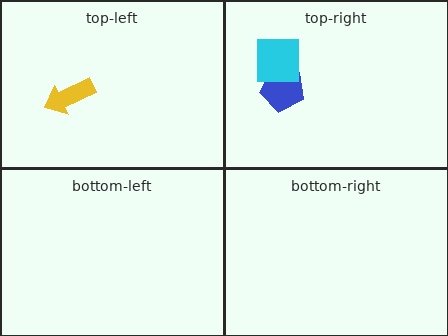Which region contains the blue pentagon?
The top-right region.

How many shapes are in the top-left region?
1.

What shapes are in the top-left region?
The yellow arrow.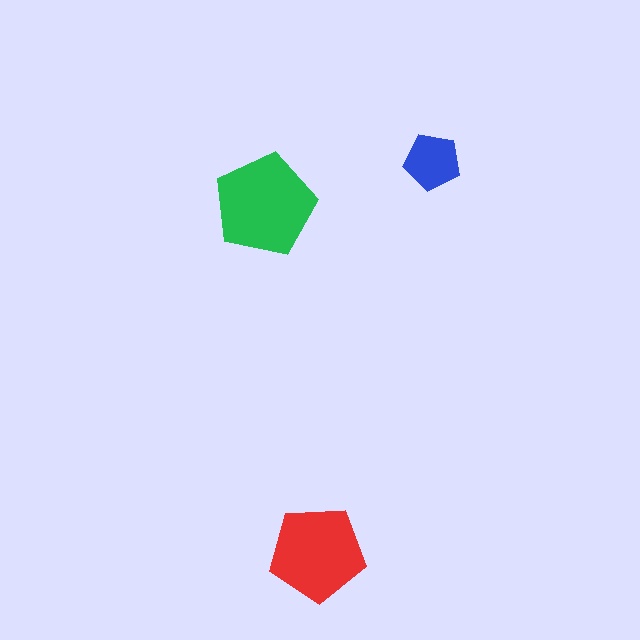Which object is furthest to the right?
The blue pentagon is rightmost.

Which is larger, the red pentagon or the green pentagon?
The green one.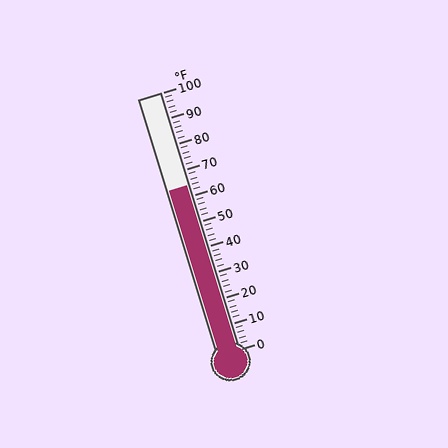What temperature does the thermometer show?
The thermometer shows approximately 64°F.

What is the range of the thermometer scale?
The thermometer scale ranges from 0°F to 100°F.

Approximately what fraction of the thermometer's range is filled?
The thermometer is filled to approximately 65% of its range.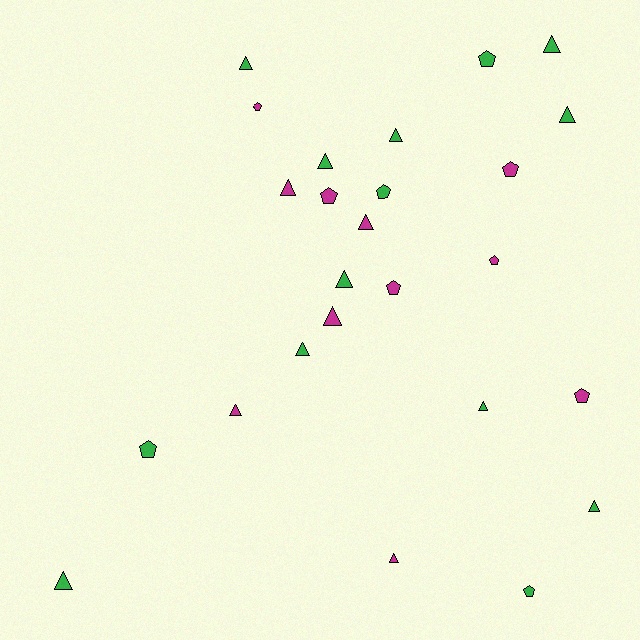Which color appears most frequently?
Green, with 14 objects.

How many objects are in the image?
There are 25 objects.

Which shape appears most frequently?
Triangle, with 15 objects.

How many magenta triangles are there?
There are 5 magenta triangles.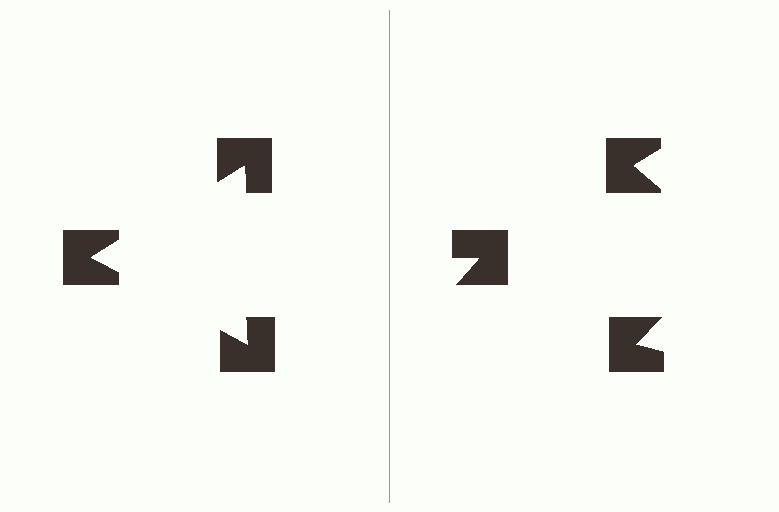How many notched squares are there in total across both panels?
6 — 3 on each side.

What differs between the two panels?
The notched squares are positioned identically on both sides; only the wedge orientations differ. On the left they align to a triangle; on the right they are misaligned.